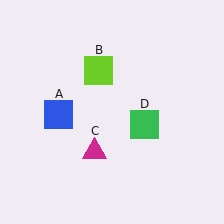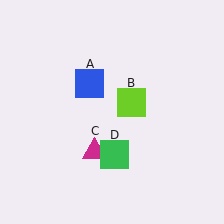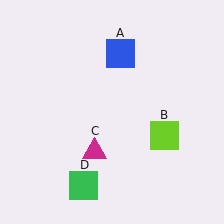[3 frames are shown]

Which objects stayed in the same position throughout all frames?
Magenta triangle (object C) remained stationary.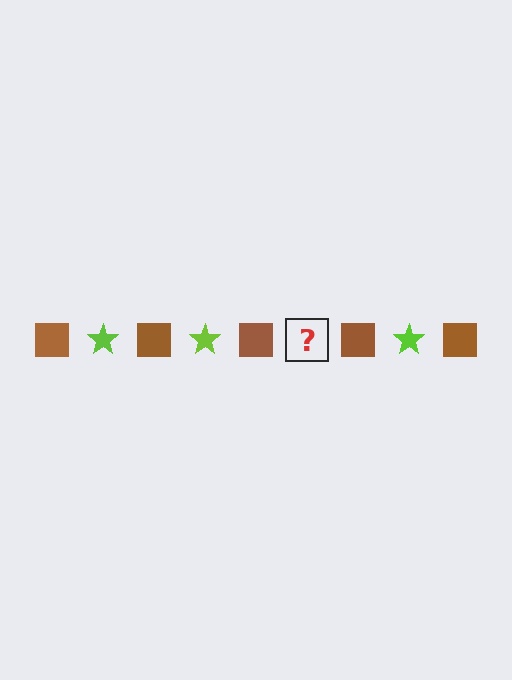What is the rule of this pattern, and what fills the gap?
The rule is that the pattern alternates between brown square and lime star. The gap should be filled with a lime star.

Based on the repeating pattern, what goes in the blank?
The blank should be a lime star.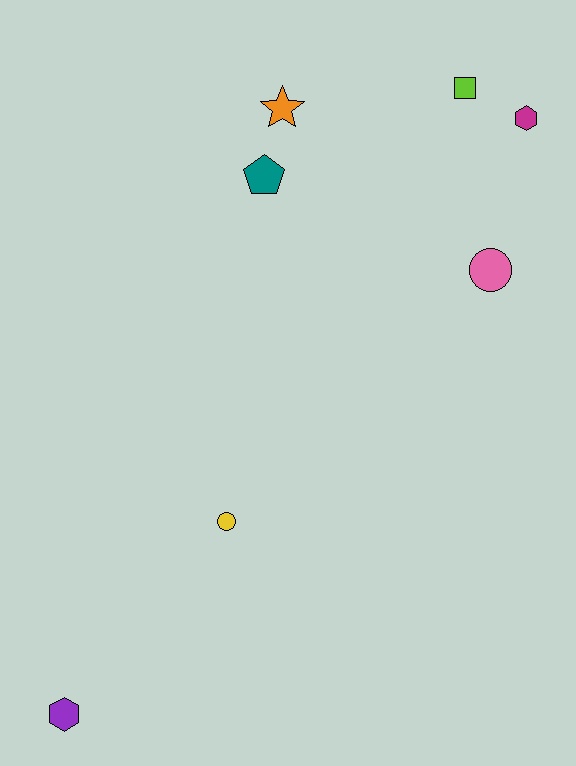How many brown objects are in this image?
There are no brown objects.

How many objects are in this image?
There are 7 objects.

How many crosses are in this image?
There are no crosses.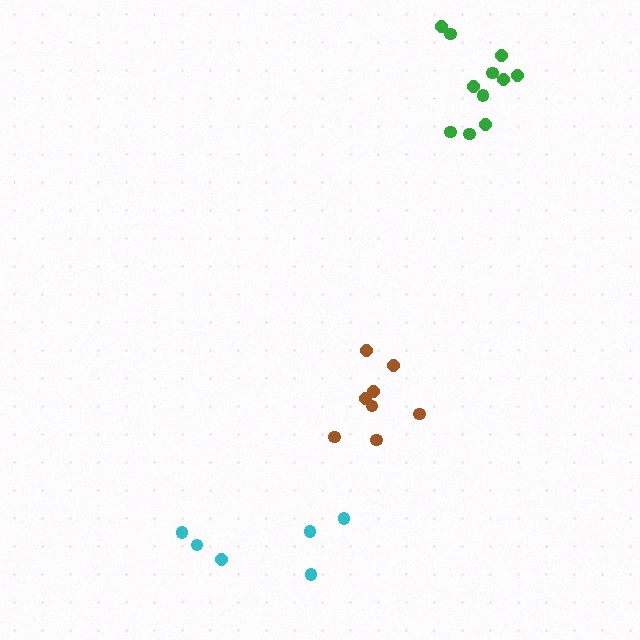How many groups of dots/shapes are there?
There are 3 groups.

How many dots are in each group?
Group 1: 8 dots, Group 2: 11 dots, Group 3: 6 dots (25 total).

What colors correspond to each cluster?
The clusters are colored: brown, green, cyan.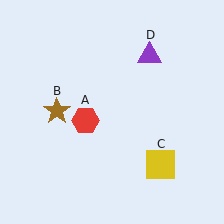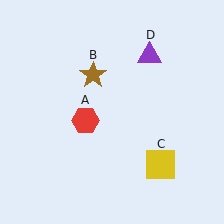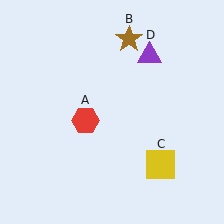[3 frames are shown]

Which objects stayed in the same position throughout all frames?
Red hexagon (object A) and yellow square (object C) and purple triangle (object D) remained stationary.